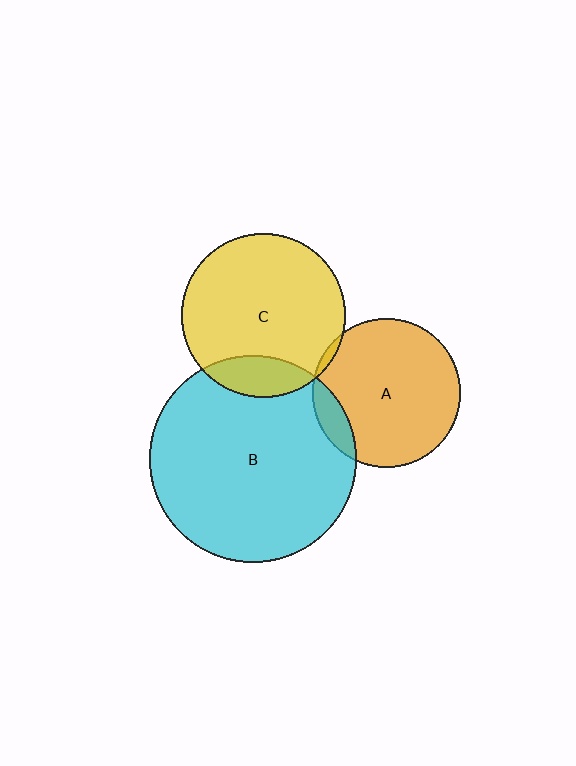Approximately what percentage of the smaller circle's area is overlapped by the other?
Approximately 10%.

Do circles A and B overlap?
Yes.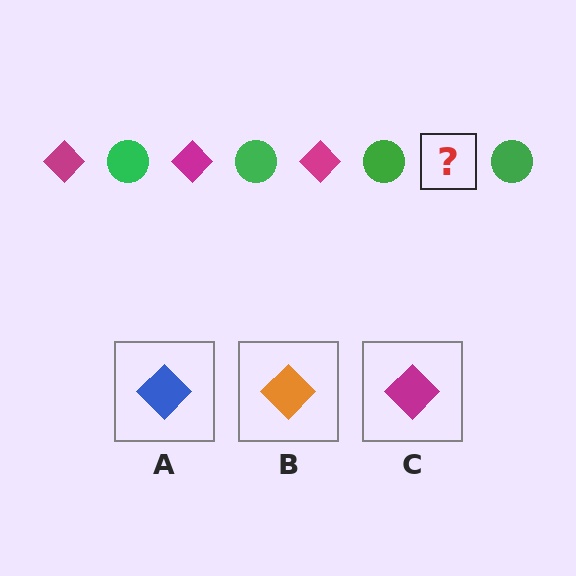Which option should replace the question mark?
Option C.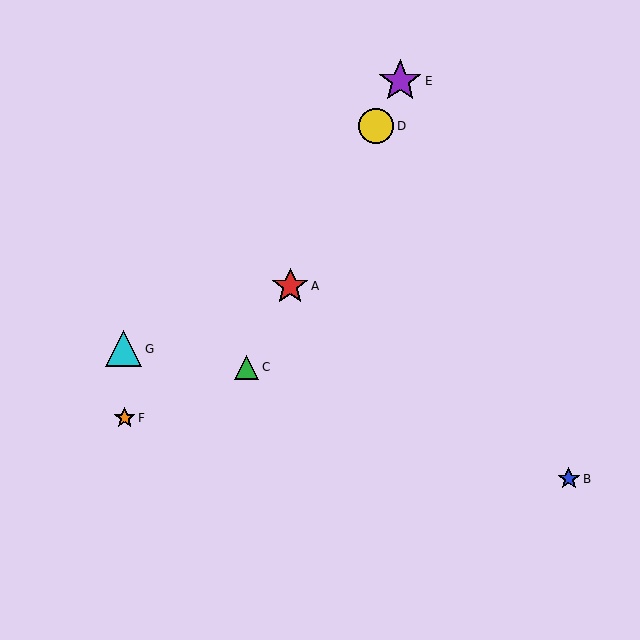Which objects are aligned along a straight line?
Objects A, C, D, E are aligned along a straight line.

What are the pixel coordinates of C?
Object C is at (247, 367).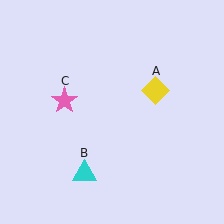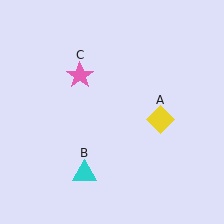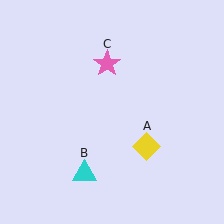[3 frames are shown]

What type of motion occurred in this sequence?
The yellow diamond (object A), pink star (object C) rotated clockwise around the center of the scene.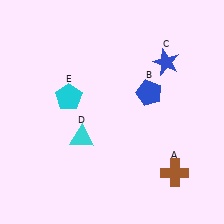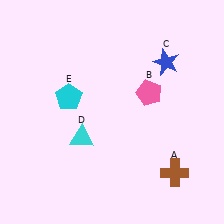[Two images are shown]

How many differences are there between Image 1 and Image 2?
There is 1 difference between the two images.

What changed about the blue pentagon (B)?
In Image 1, B is blue. In Image 2, it changed to pink.